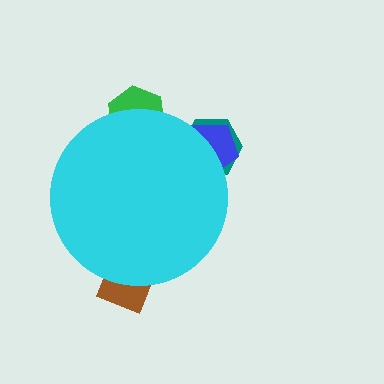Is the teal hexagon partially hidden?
Yes, the teal hexagon is partially hidden behind the cyan circle.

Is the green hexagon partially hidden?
Yes, the green hexagon is partially hidden behind the cyan circle.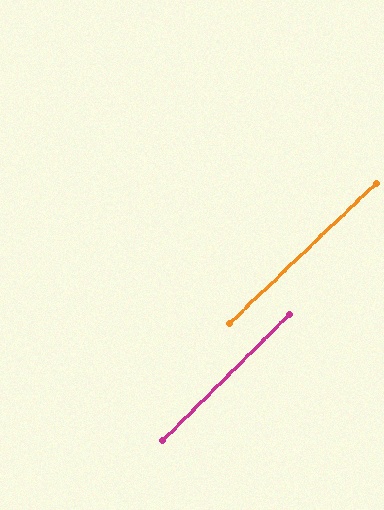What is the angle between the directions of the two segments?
Approximately 1 degree.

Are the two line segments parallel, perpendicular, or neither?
Parallel — their directions differ by only 1.1°.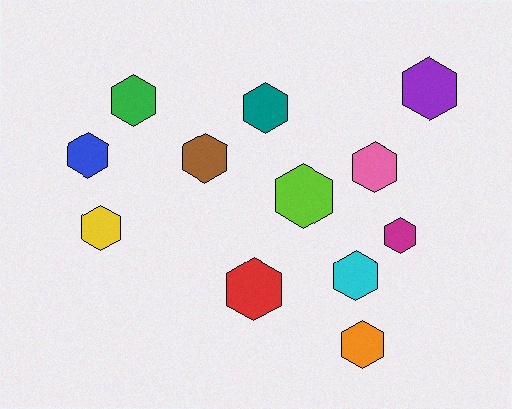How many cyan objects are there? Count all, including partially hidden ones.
There is 1 cyan object.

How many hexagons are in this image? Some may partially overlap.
There are 12 hexagons.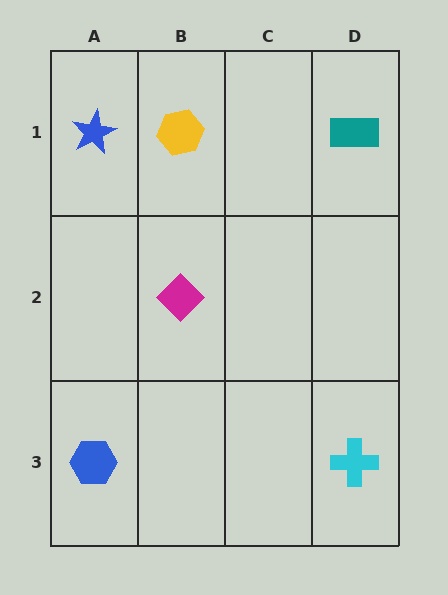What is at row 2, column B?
A magenta diamond.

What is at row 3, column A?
A blue hexagon.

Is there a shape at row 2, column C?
No, that cell is empty.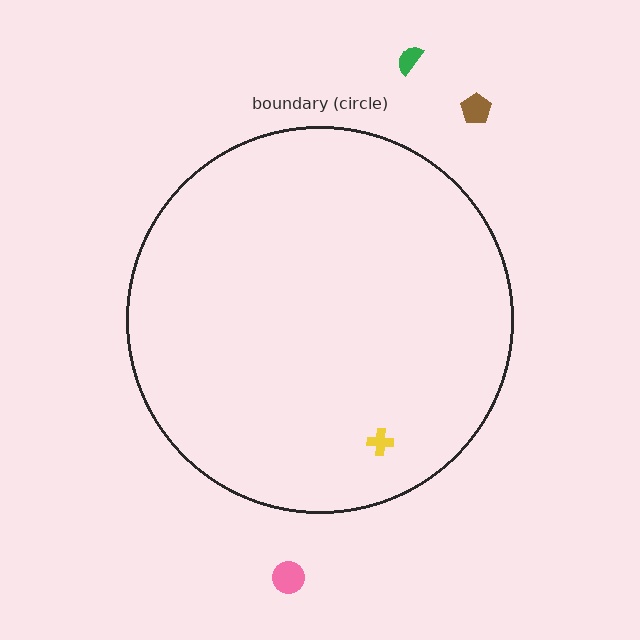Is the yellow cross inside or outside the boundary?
Inside.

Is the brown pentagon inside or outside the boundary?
Outside.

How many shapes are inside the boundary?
1 inside, 3 outside.